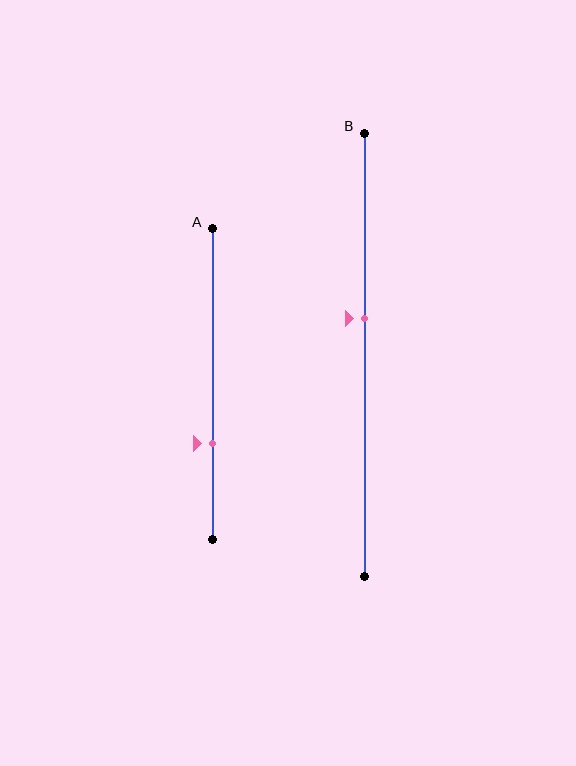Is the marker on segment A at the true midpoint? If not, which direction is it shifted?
No, the marker on segment A is shifted downward by about 19% of the segment length.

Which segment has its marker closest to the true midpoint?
Segment B has its marker closest to the true midpoint.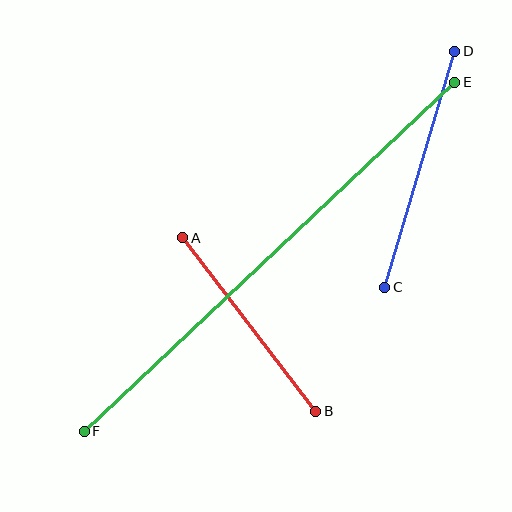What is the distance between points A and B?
The distance is approximately 219 pixels.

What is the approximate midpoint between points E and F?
The midpoint is at approximately (270, 257) pixels.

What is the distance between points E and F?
The distance is approximately 509 pixels.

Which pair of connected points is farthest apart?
Points E and F are farthest apart.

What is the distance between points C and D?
The distance is approximately 246 pixels.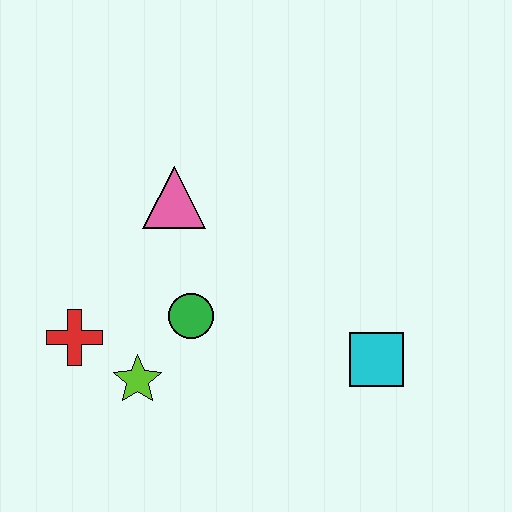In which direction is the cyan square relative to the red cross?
The cyan square is to the right of the red cross.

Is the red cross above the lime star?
Yes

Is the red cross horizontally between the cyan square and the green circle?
No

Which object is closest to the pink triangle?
The green circle is closest to the pink triangle.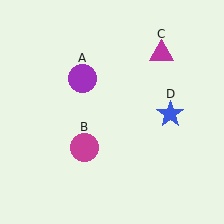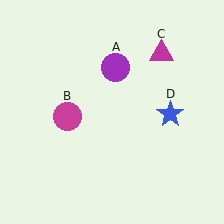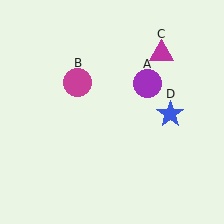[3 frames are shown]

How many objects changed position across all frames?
2 objects changed position: purple circle (object A), magenta circle (object B).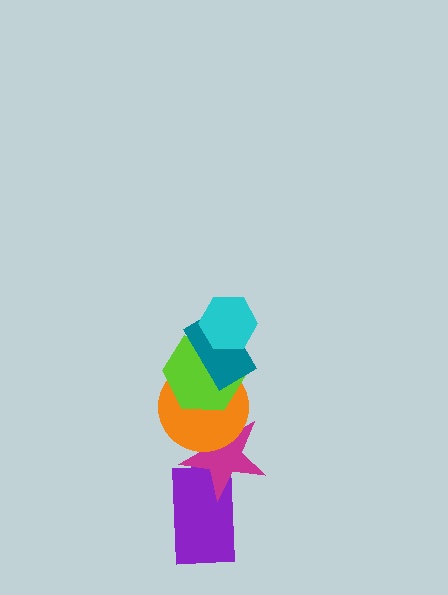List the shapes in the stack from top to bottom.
From top to bottom: the cyan hexagon, the teal rectangle, the lime hexagon, the orange circle, the magenta star, the purple rectangle.